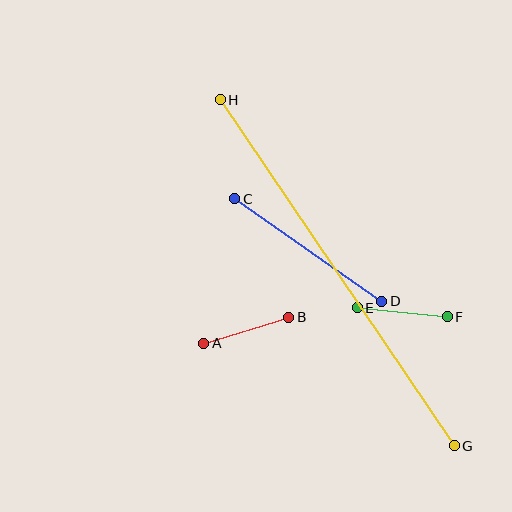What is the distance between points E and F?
The distance is approximately 90 pixels.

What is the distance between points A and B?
The distance is approximately 89 pixels.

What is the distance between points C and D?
The distance is approximately 179 pixels.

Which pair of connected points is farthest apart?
Points G and H are farthest apart.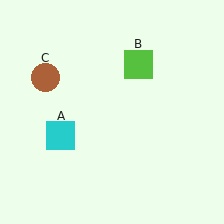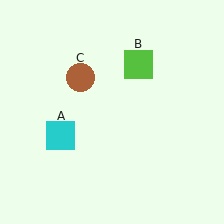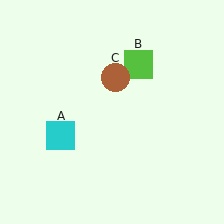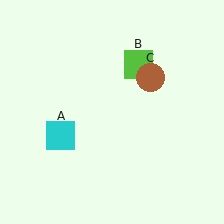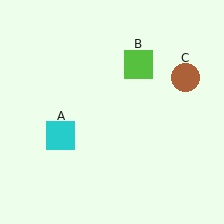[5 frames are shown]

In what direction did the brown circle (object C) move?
The brown circle (object C) moved right.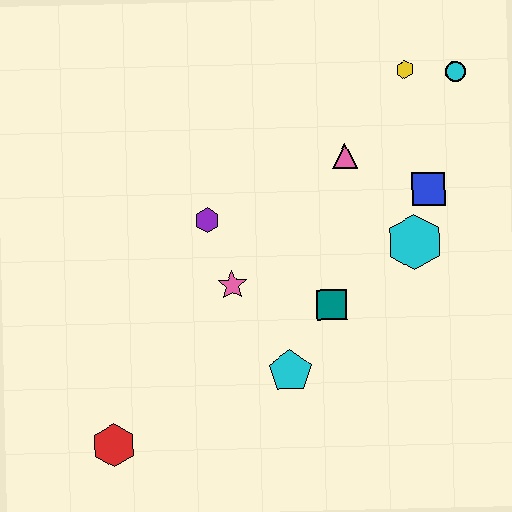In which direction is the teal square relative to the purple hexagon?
The teal square is to the right of the purple hexagon.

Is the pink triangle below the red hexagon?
No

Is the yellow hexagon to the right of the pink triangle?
Yes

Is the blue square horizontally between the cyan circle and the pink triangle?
Yes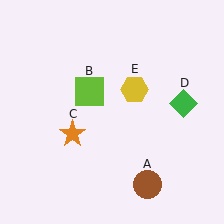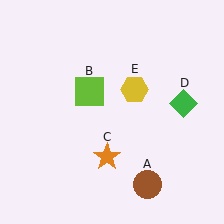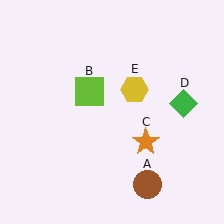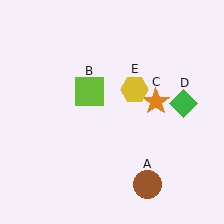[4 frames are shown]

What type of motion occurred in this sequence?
The orange star (object C) rotated counterclockwise around the center of the scene.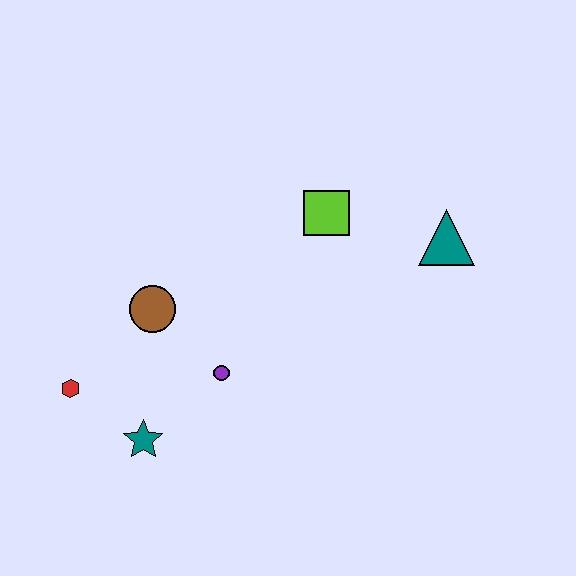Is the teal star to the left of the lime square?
Yes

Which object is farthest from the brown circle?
The teal triangle is farthest from the brown circle.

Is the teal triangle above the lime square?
No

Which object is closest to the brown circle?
The purple circle is closest to the brown circle.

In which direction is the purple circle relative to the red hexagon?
The purple circle is to the right of the red hexagon.